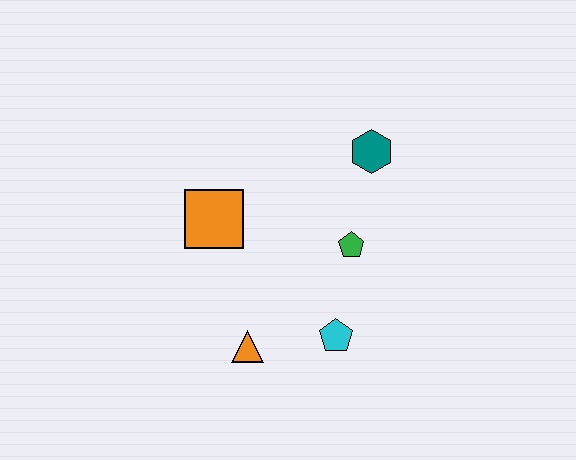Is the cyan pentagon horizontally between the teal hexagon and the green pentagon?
No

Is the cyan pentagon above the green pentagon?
No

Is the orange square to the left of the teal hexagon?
Yes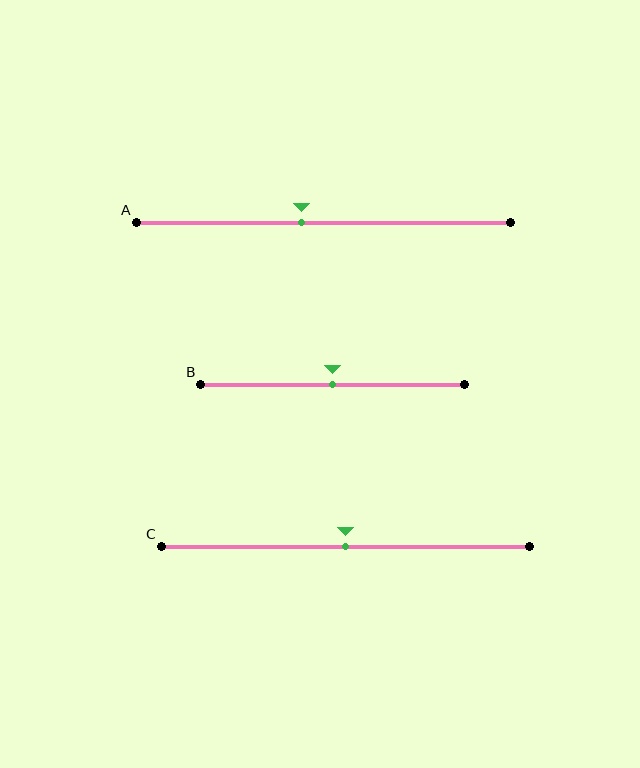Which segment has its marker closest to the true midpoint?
Segment B has its marker closest to the true midpoint.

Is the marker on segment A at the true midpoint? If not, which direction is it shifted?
No, the marker on segment A is shifted to the left by about 6% of the segment length.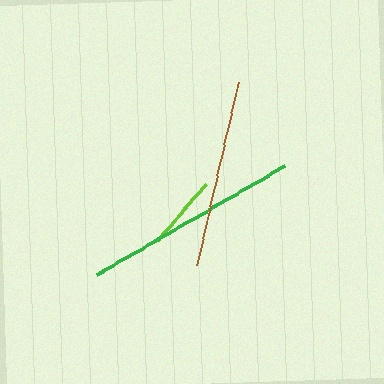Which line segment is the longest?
The green line is the longest at approximately 218 pixels.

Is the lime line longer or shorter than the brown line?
The brown line is longer than the lime line.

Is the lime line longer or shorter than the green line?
The green line is longer than the lime line.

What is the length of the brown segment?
The brown segment is approximately 187 pixels long.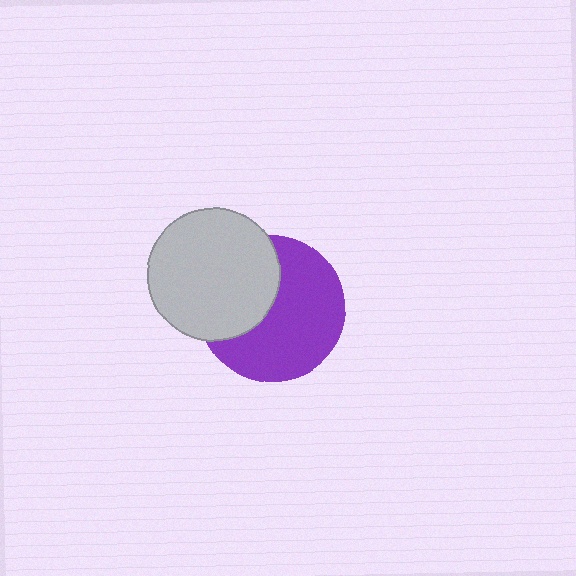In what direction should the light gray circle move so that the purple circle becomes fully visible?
The light gray circle should move left. That is the shortest direction to clear the overlap and leave the purple circle fully visible.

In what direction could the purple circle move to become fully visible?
The purple circle could move right. That would shift it out from behind the light gray circle entirely.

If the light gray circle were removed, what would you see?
You would see the complete purple circle.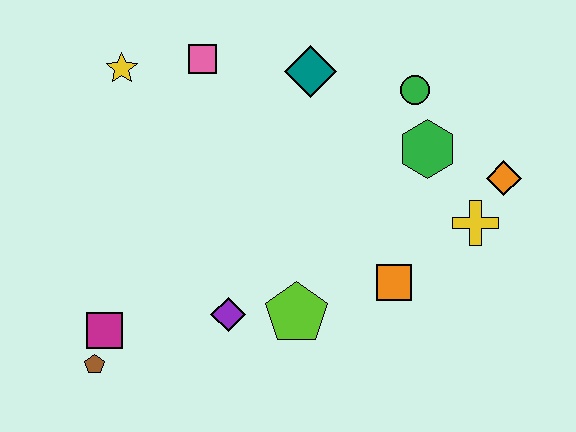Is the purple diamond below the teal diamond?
Yes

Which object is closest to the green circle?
The green hexagon is closest to the green circle.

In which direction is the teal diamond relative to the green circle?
The teal diamond is to the left of the green circle.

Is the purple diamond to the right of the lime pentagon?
No